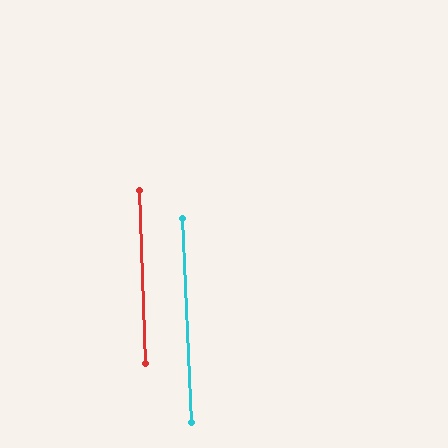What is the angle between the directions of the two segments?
Approximately 1 degree.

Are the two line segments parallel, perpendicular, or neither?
Parallel — their directions differ by only 0.7°.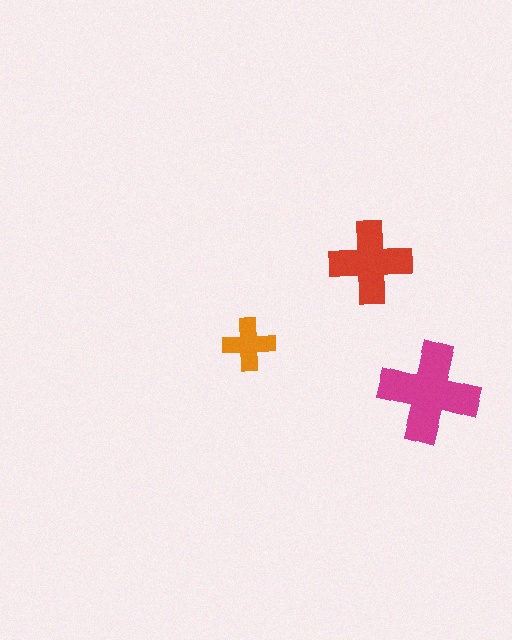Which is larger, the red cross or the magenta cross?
The magenta one.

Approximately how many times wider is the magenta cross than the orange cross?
About 2 times wider.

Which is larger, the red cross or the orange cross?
The red one.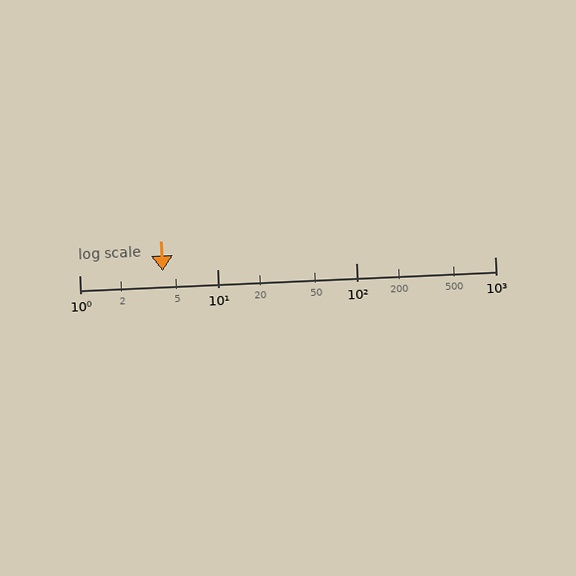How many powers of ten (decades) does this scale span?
The scale spans 3 decades, from 1 to 1000.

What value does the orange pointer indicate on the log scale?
The pointer indicates approximately 4.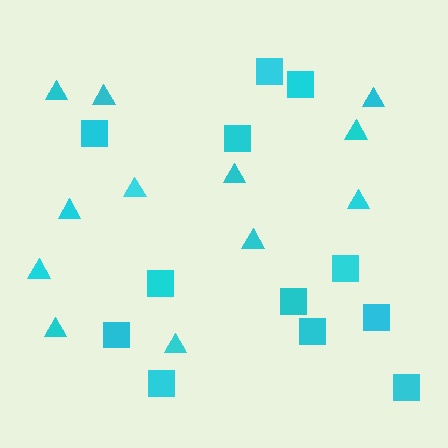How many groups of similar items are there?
There are 2 groups: one group of triangles (12) and one group of squares (12).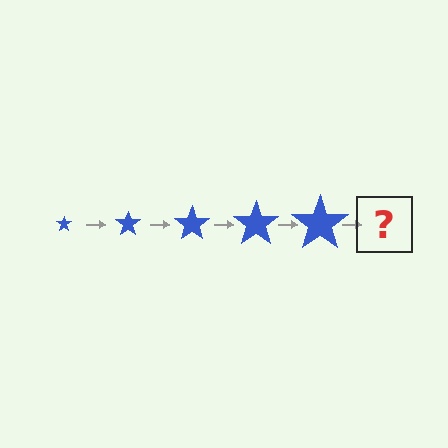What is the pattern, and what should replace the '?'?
The pattern is that the star gets progressively larger each step. The '?' should be a blue star, larger than the previous one.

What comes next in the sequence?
The next element should be a blue star, larger than the previous one.